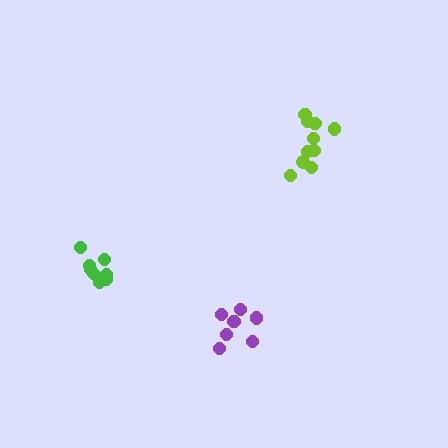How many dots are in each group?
Group 1: 7 dots, Group 2: 10 dots, Group 3: 9 dots (26 total).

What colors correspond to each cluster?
The clusters are colored: purple, lime, green.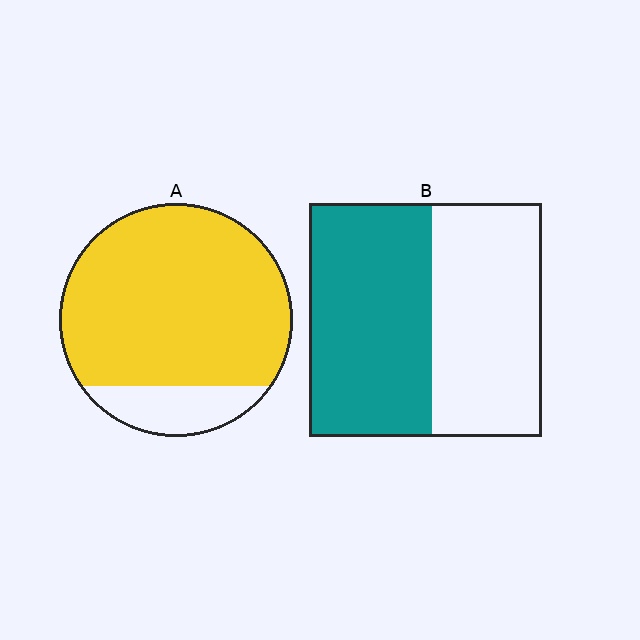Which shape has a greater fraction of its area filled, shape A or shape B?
Shape A.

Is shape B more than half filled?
Roughly half.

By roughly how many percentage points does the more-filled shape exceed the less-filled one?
By roughly 30 percentage points (A over B).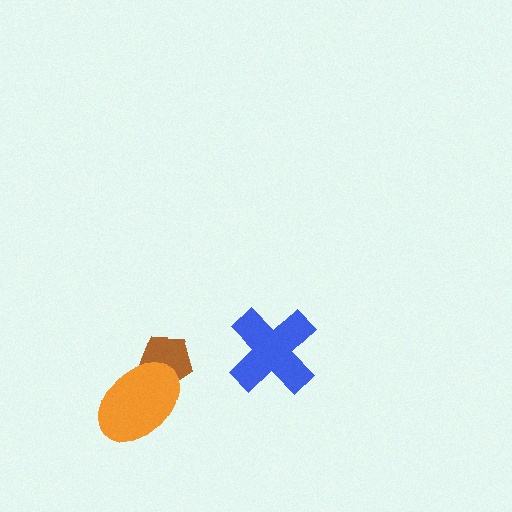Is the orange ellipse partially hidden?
No, no other shape covers it.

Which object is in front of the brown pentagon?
The orange ellipse is in front of the brown pentagon.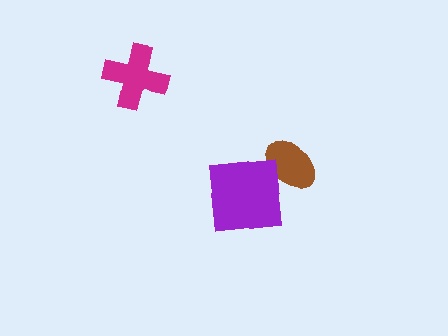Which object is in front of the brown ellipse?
The purple square is in front of the brown ellipse.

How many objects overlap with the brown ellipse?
1 object overlaps with the brown ellipse.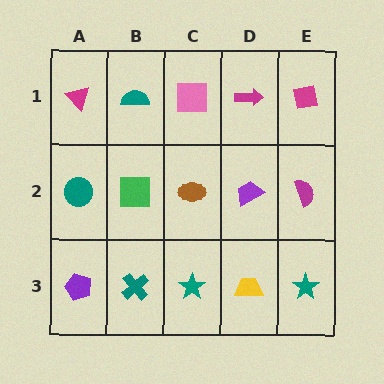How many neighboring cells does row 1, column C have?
3.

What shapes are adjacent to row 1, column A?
A teal circle (row 2, column A), a teal semicircle (row 1, column B).